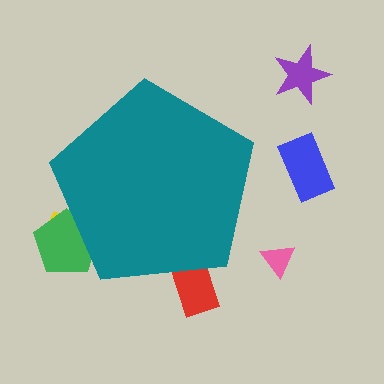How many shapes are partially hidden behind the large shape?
3 shapes are partially hidden.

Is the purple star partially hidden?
No, the purple star is fully visible.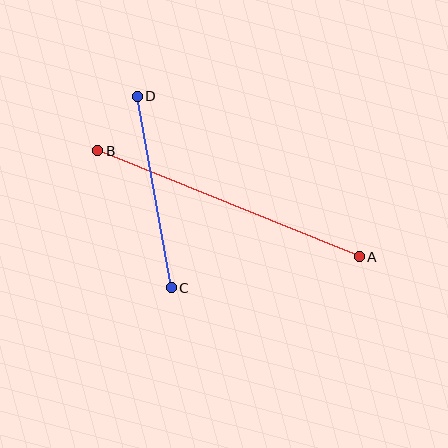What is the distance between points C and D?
The distance is approximately 195 pixels.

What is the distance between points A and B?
The distance is approximately 282 pixels.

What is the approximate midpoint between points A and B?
The midpoint is at approximately (228, 204) pixels.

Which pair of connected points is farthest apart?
Points A and B are farthest apart.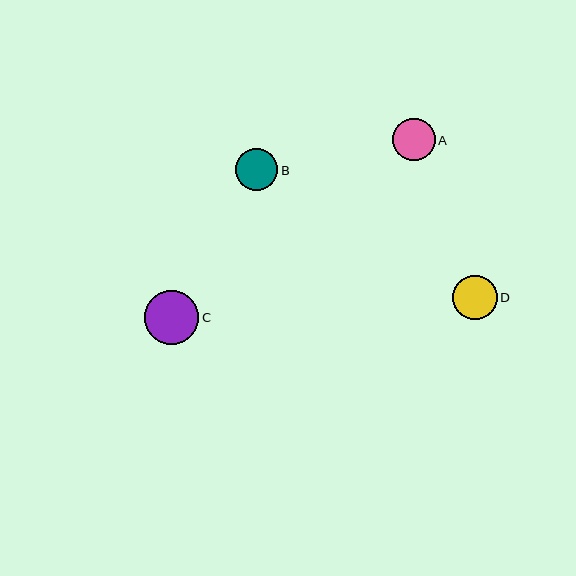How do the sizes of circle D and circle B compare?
Circle D and circle B are approximately the same size.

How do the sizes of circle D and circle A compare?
Circle D and circle A are approximately the same size.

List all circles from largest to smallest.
From largest to smallest: C, D, A, B.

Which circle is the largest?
Circle C is the largest with a size of approximately 54 pixels.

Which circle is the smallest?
Circle B is the smallest with a size of approximately 42 pixels.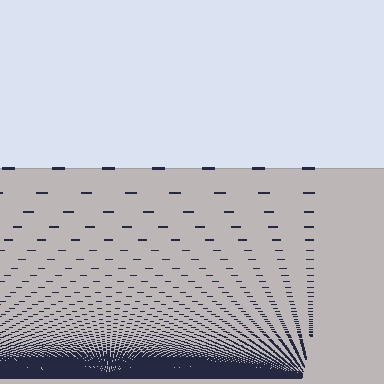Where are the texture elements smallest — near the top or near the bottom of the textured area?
Near the bottom.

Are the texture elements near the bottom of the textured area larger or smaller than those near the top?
Smaller. The gradient is inverted — elements near the bottom are smaller and denser.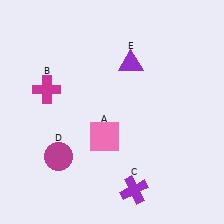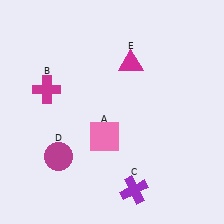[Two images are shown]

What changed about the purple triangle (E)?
In Image 1, E is purple. In Image 2, it changed to magenta.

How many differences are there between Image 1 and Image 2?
There is 1 difference between the two images.